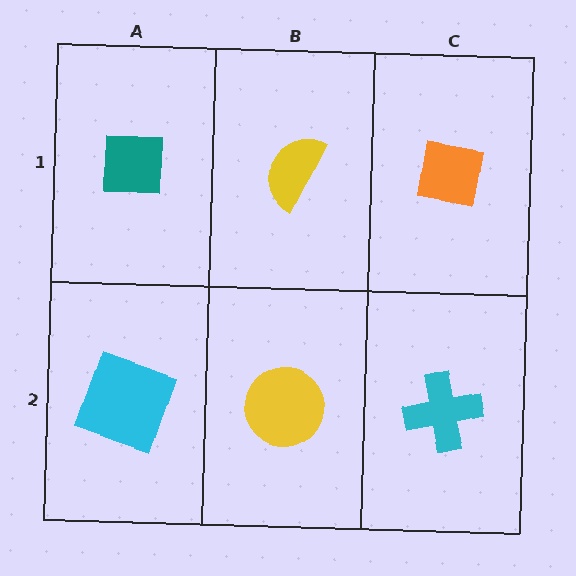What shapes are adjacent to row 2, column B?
A yellow semicircle (row 1, column B), a cyan square (row 2, column A), a cyan cross (row 2, column C).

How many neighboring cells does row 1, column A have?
2.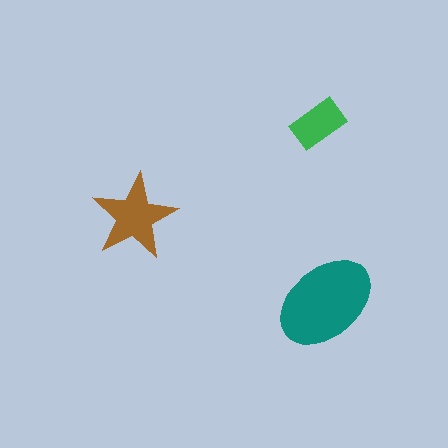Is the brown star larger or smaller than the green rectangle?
Larger.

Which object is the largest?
The teal ellipse.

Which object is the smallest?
The green rectangle.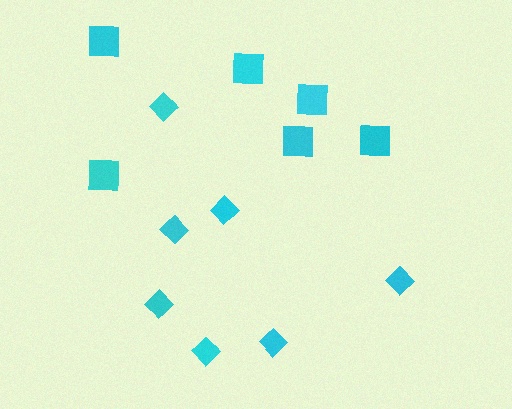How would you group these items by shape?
There are 2 groups: one group of squares (6) and one group of diamonds (7).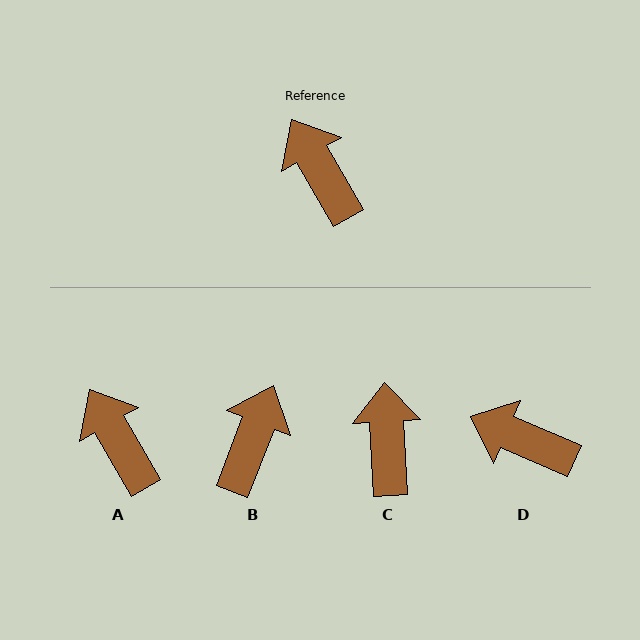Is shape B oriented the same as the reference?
No, it is off by about 51 degrees.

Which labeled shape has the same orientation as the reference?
A.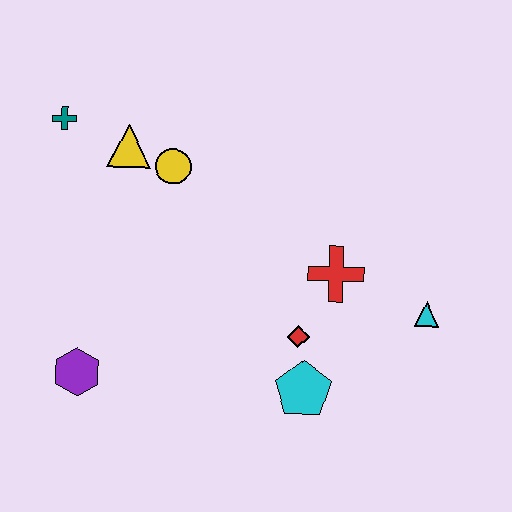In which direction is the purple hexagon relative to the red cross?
The purple hexagon is to the left of the red cross.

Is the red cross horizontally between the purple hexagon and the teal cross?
No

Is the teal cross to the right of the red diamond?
No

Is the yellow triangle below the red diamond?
No